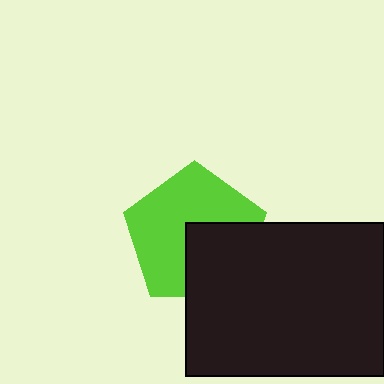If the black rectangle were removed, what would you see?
You would see the complete lime pentagon.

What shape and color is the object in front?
The object in front is a black rectangle.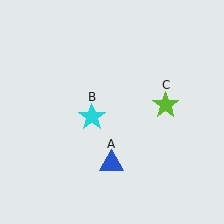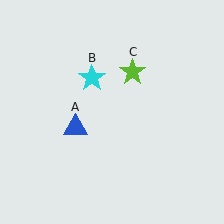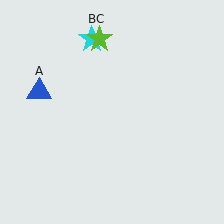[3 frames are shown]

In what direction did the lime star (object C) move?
The lime star (object C) moved up and to the left.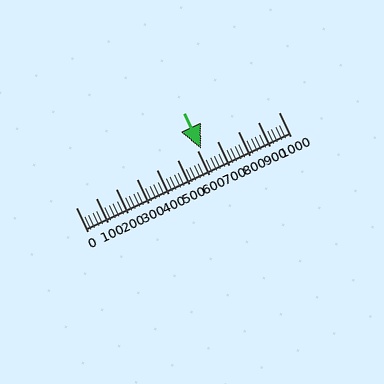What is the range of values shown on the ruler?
The ruler shows values from 0 to 1000.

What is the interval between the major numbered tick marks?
The major tick marks are spaced 100 units apart.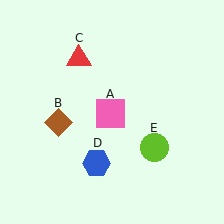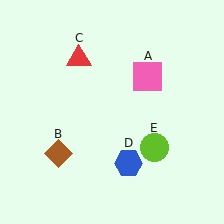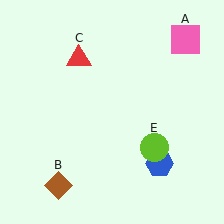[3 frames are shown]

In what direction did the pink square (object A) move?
The pink square (object A) moved up and to the right.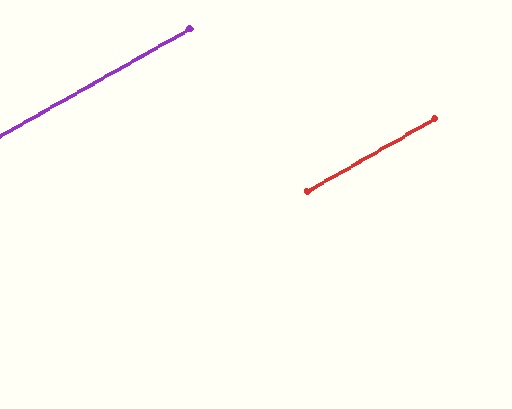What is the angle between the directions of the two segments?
Approximately 0 degrees.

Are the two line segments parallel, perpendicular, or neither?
Parallel — their directions differ by only 0.1°.